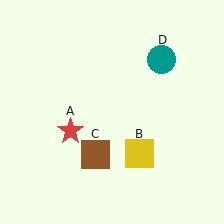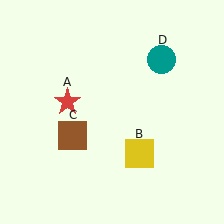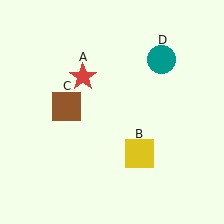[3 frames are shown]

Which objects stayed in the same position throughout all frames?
Yellow square (object B) and teal circle (object D) remained stationary.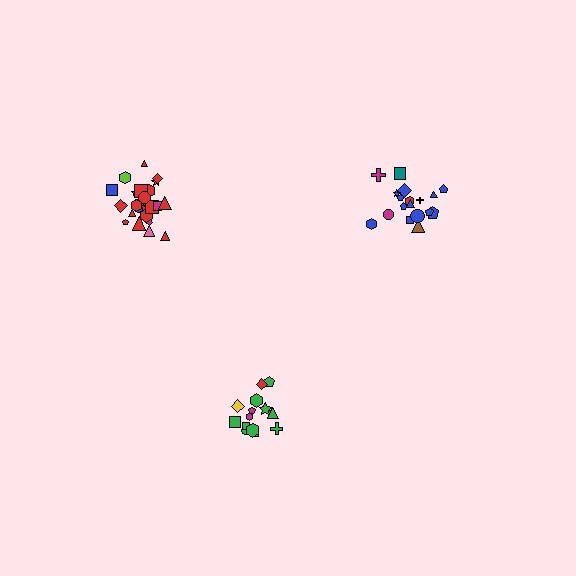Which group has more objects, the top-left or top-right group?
The top-left group.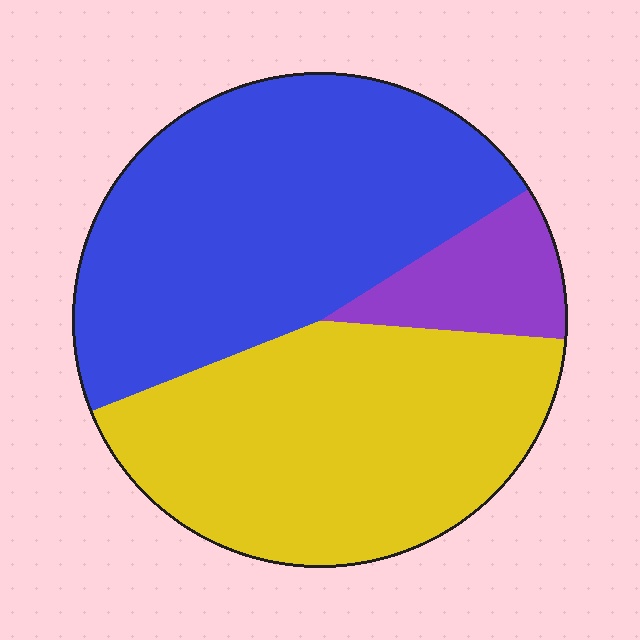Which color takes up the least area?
Purple, at roughly 10%.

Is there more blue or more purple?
Blue.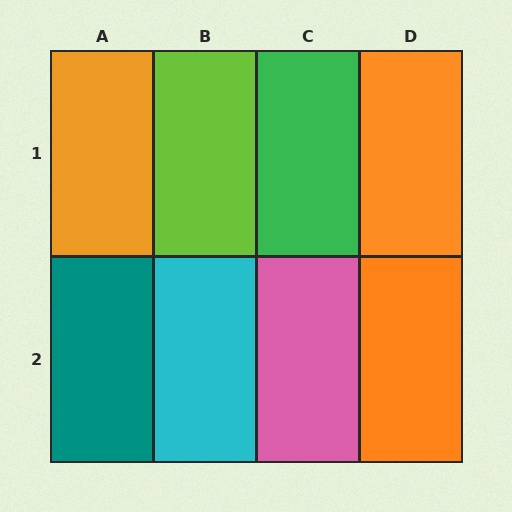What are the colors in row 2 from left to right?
Teal, cyan, pink, orange.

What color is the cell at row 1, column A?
Orange.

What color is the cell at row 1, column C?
Green.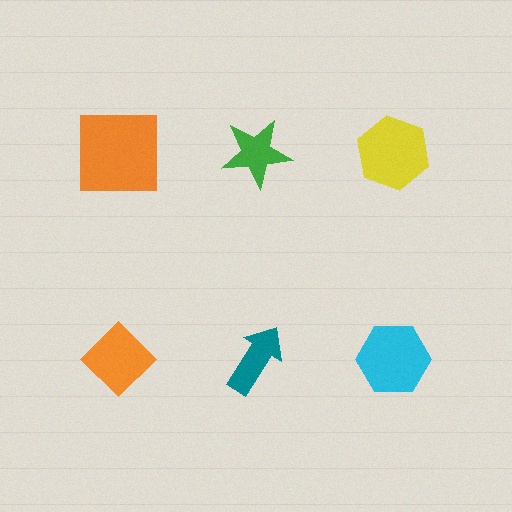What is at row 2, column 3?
A cyan hexagon.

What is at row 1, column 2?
A green star.